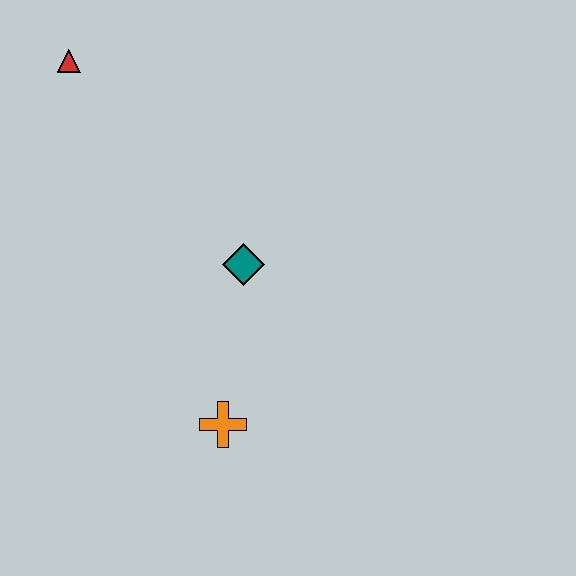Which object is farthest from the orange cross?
The red triangle is farthest from the orange cross.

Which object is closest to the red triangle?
The teal diamond is closest to the red triangle.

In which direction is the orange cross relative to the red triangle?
The orange cross is below the red triangle.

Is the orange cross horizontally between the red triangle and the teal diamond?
Yes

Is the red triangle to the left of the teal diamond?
Yes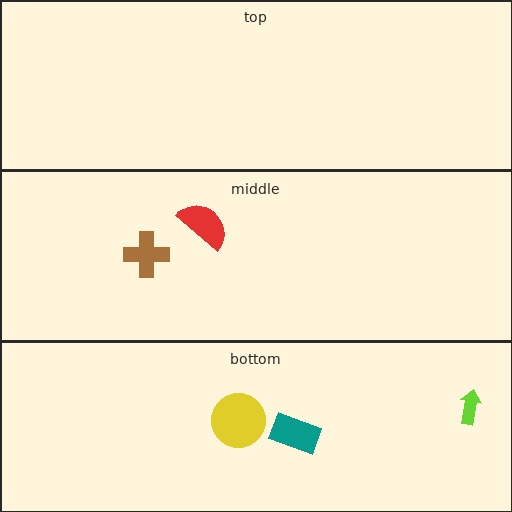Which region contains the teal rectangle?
The bottom region.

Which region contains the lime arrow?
The bottom region.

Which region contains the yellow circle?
The bottom region.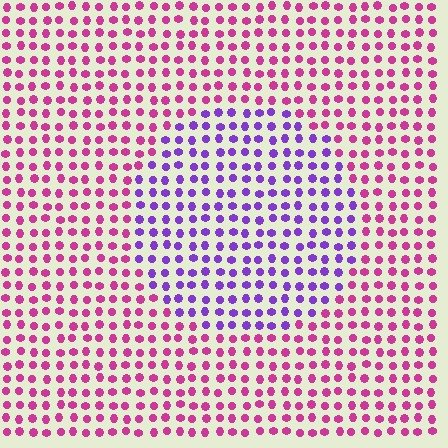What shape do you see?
I see a circle.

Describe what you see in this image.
The image is filled with small magenta elements in a uniform arrangement. A circle-shaped region is visible where the elements are tinted to a slightly different hue, forming a subtle color boundary.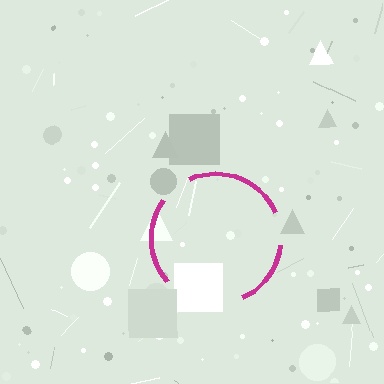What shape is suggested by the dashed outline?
The dashed outline suggests a circle.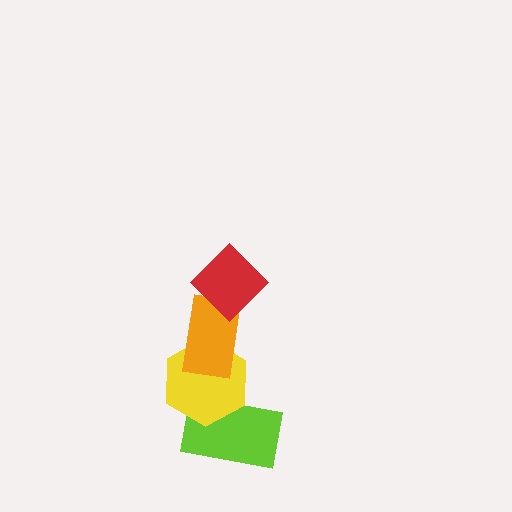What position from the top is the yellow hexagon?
The yellow hexagon is 3rd from the top.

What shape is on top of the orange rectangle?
The red diamond is on top of the orange rectangle.